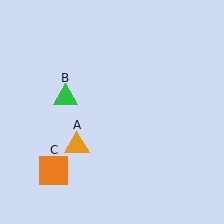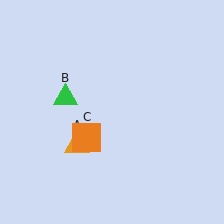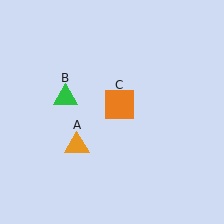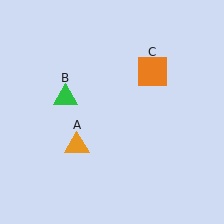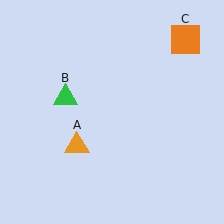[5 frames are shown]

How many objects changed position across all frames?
1 object changed position: orange square (object C).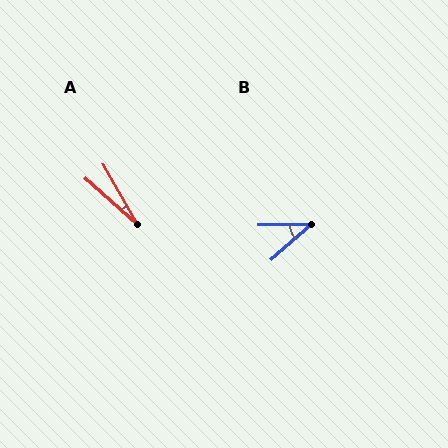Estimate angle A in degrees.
Approximately 18 degrees.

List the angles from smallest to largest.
A (18°), B (41°).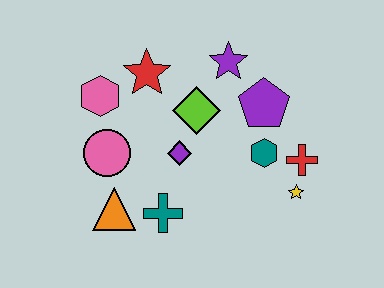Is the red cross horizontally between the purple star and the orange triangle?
No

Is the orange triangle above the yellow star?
No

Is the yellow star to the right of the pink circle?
Yes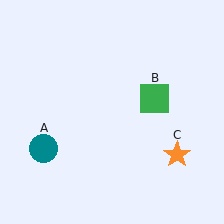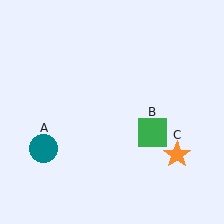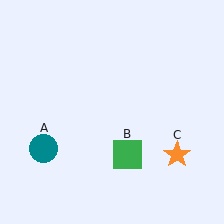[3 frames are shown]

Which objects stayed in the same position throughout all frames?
Teal circle (object A) and orange star (object C) remained stationary.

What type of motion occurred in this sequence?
The green square (object B) rotated clockwise around the center of the scene.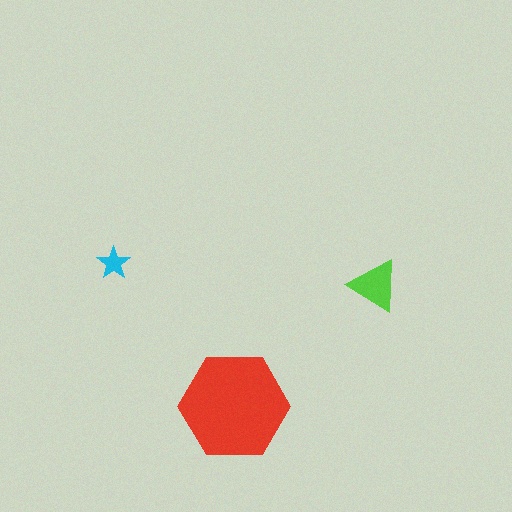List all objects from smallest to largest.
The cyan star, the lime triangle, the red hexagon.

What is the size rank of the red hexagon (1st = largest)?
1st.